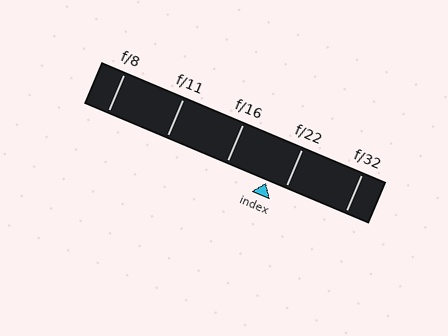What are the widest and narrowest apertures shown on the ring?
The widest aperture shown is f/8 and the narrowest is f/32.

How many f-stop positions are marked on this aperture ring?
There are 5 f-stop positions marked.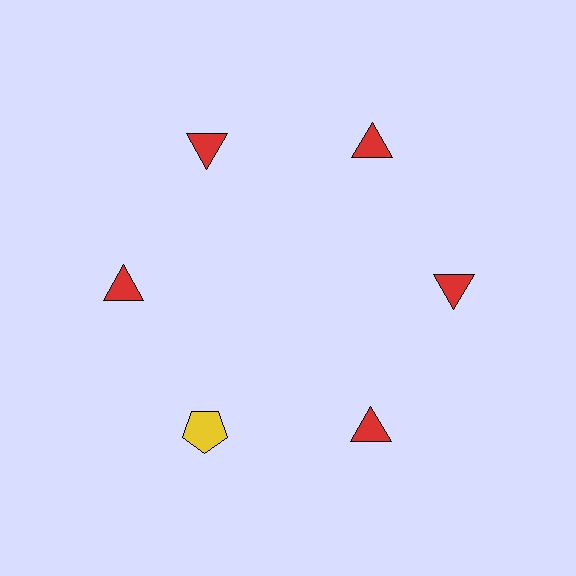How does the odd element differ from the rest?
It differs in both color (yellow instead of red) and shape (pentagon instead of triangle).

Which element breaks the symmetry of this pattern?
The yellow pentagon at roughly the 7 o'clock position breaks the symmetry. All other shapes are red triangles.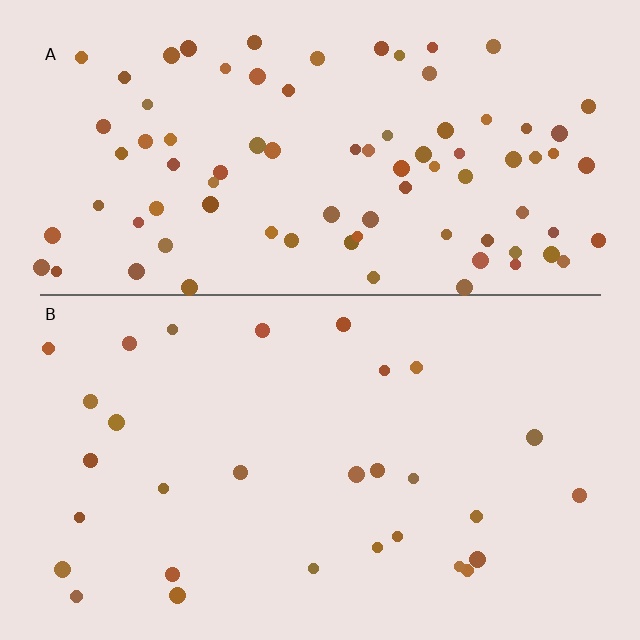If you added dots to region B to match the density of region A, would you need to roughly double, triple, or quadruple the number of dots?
Approximately triple.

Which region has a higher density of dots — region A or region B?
A (the top).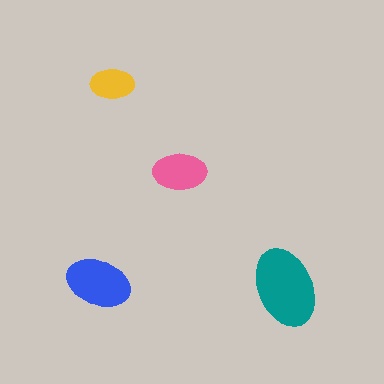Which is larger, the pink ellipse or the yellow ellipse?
The pink one.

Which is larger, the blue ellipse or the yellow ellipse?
The blue one.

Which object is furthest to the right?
The teal ellipse is rightmost.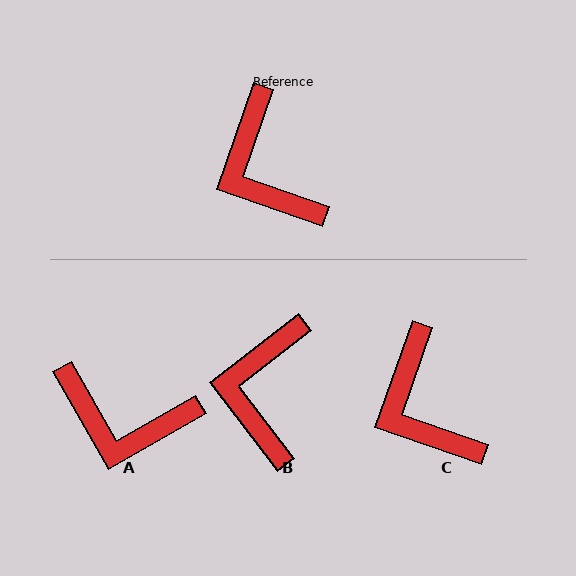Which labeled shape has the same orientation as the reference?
C.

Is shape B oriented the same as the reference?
No, it is off by about 33 degrees.